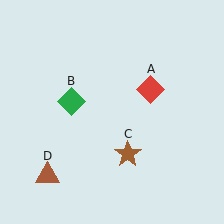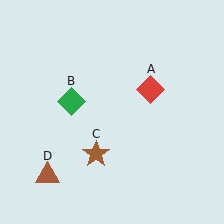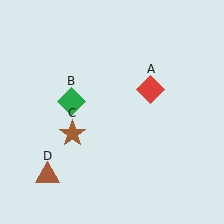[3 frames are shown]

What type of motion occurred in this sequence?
The brown star (object C) rotated clockwise around the center of the scene.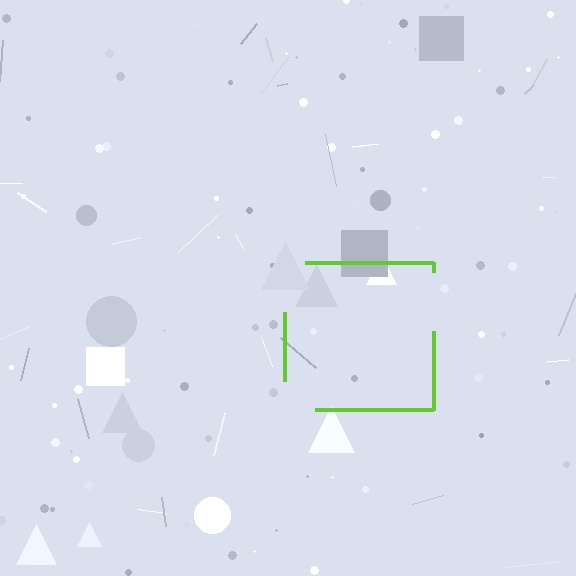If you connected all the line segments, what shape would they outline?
They would outline a square.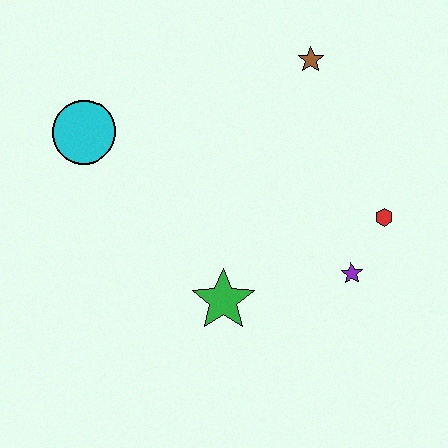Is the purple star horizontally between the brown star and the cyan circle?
No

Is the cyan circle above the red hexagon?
Yes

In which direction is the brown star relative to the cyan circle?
The brown star is to the right of the cyan circle.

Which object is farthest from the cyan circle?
The red hexagon is farthest from the cyan circle.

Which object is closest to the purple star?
The red hexagon is closest to the purple star.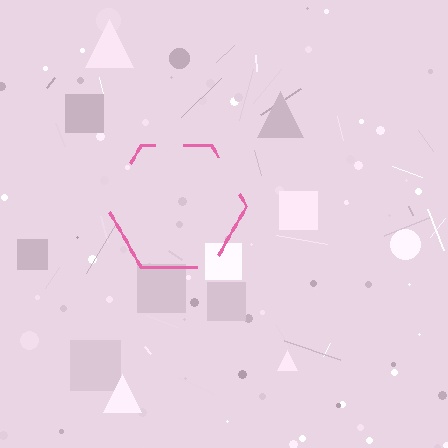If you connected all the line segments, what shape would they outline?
They would outline a hexagon.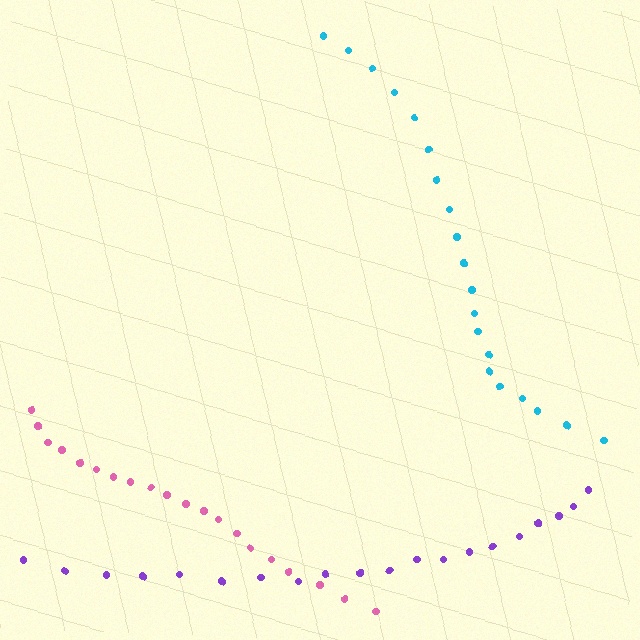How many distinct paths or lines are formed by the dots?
There are 3 distinct paths.